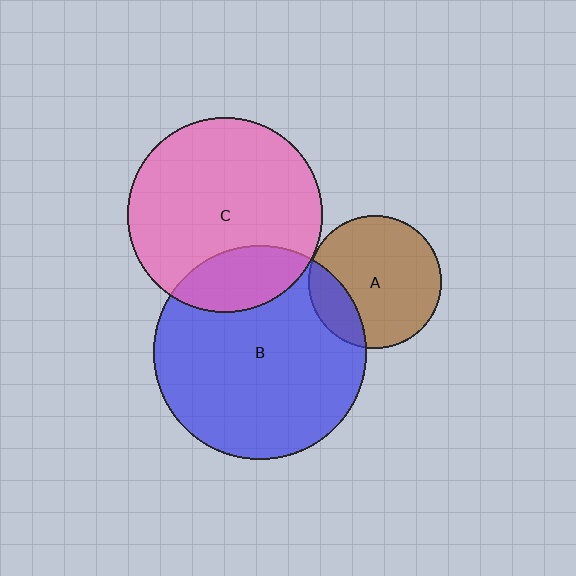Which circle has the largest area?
Circle B (blue).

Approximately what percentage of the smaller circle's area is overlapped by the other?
Approximately 20%.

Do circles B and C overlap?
Yes.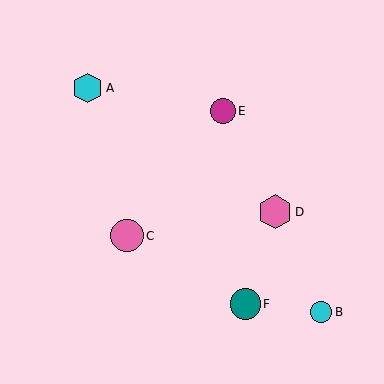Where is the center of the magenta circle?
The center of the magenta circle is at (223, 111).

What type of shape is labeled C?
Shape C is a pink circle.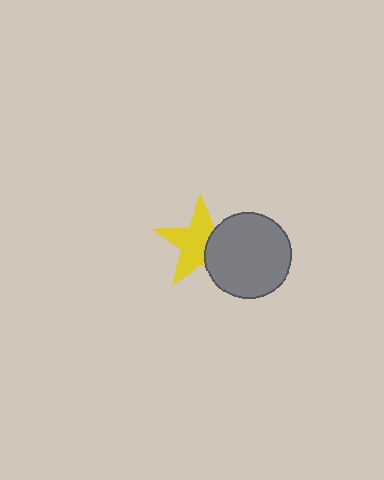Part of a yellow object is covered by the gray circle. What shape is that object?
It is a star.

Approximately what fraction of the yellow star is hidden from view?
Roughly 37% of the yellow star is hidden behind the gray circle.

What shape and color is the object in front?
The object in front is a gray circle.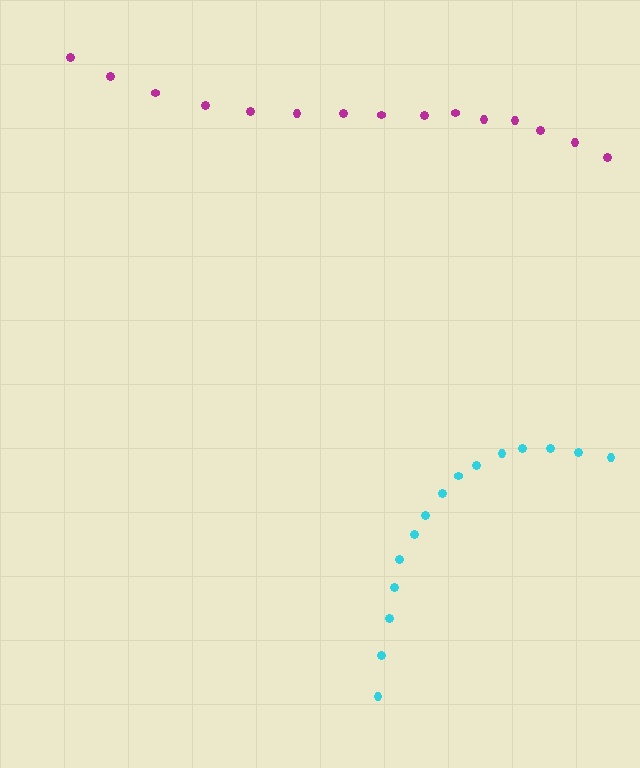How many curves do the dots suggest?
There are 2 distinct paths.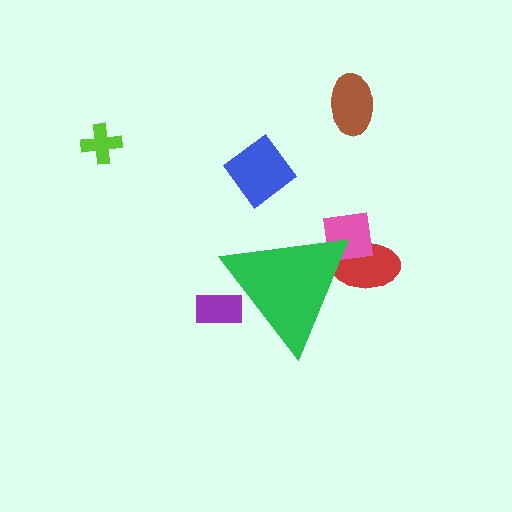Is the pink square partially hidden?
Yes, the pink square is partially hidden behind the green triangle.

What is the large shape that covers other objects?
A green triangle.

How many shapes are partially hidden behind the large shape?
3 shapes are partially hidden.